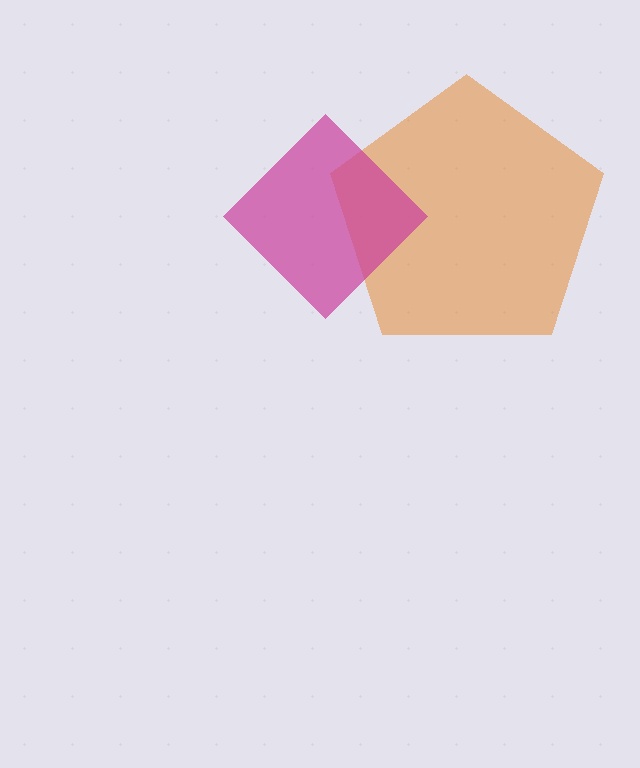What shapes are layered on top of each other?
The layered shapes are: an orange pentagon, a magenta diamond.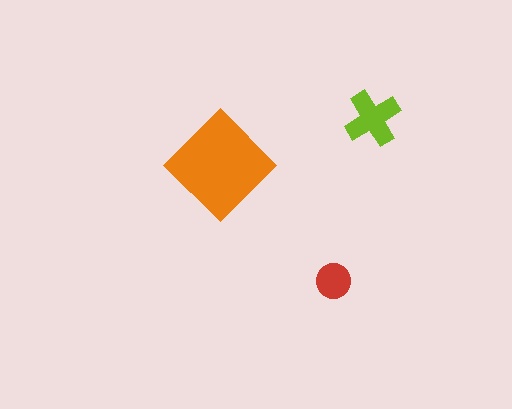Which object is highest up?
The lime cross is topmost.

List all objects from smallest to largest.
The red circle, the lime cross, the orange diamond.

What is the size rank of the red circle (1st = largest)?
3rd.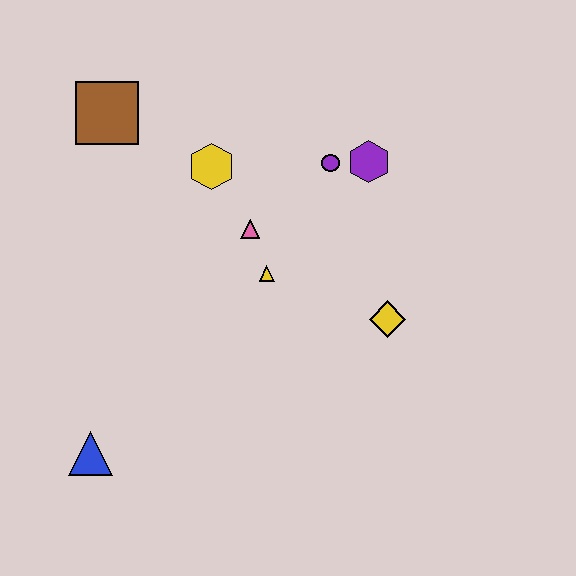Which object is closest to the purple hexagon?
The purple circle is closest to the purple hexagon.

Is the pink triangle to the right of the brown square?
Yes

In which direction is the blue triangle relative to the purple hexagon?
The blue triangle is below the purple hexagon.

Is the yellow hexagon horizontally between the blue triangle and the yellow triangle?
Yes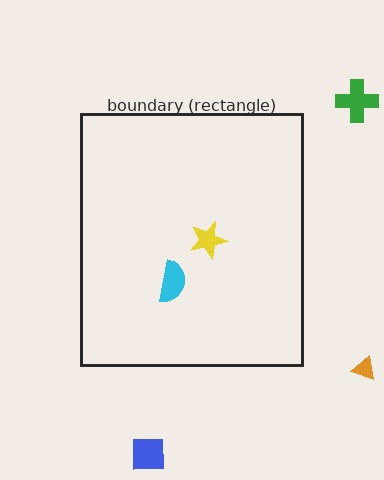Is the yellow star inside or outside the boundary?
Inside.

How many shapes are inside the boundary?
2 inside, 3 outside.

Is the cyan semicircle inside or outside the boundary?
Inside.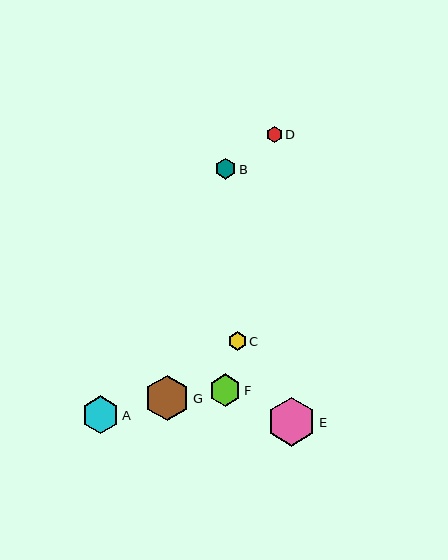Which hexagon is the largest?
Hexagon E is the largest with a size of approximately 48 pixels.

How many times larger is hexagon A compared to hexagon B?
Hexagon A is approximately 1.8 times the size of hexagon B.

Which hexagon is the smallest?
Hexagon D is the smallest with a size of approximately 16 pixels.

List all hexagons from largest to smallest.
From largest to smallest: E, G, A, F, B, C, D.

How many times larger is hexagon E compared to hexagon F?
Hexagon E is approximately 1.5 times the size of hexagon F.